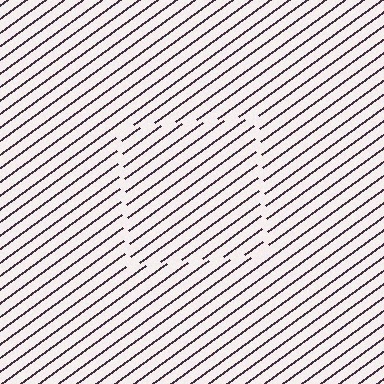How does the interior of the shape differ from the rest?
The interior of the shape contains the same grating, shifted by half a period — the contour is defined by the phase discontinuity where line-ends from the inner and outer gratings abut.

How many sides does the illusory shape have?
4 sides — the line-ends trace a square.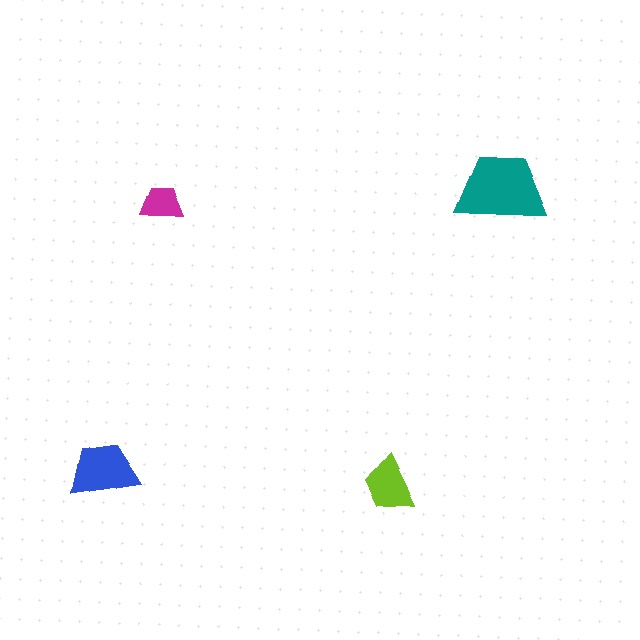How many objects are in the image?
There are 4 objects in the image.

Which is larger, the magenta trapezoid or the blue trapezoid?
The blue one.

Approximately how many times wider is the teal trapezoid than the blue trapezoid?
About 1.5 times wider.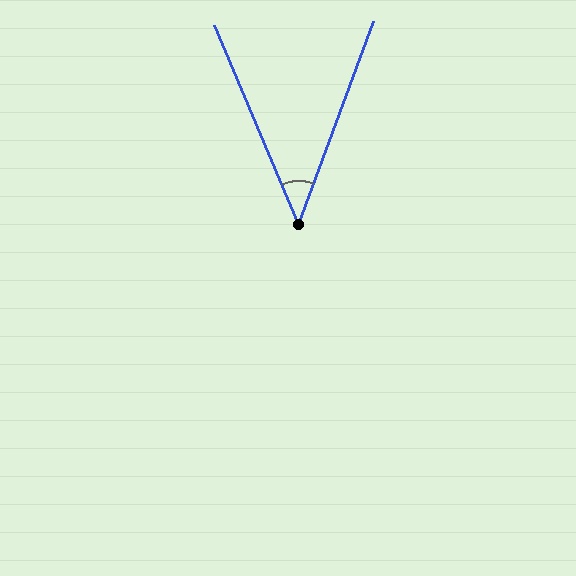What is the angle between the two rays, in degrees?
Approximately 43 degrees.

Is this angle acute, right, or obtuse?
It is acute.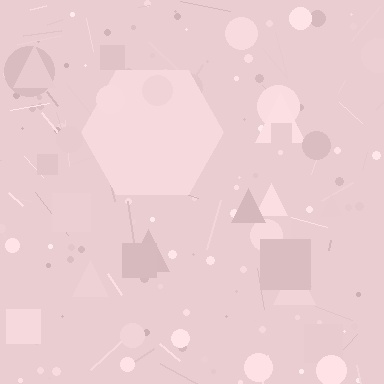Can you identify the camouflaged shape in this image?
The camouflaged shape is a hexagon.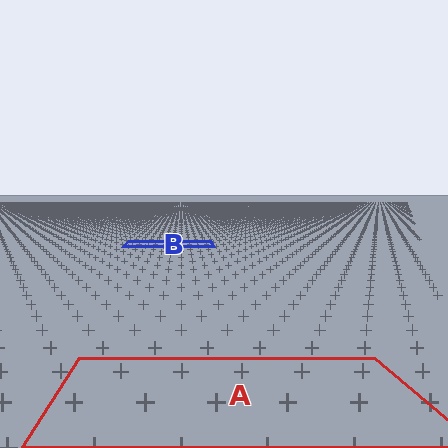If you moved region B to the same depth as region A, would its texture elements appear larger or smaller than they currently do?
They would appear larger. At a closer depth, the same texture elements are projected at a bigger on-screen size.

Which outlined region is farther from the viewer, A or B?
Region B is farther from the viewer — the texture elements inside it appear smaller and more densely packed.